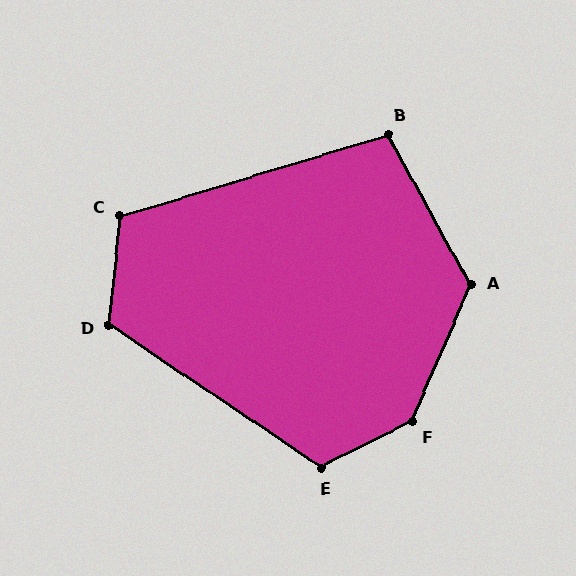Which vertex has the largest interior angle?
F, at approximately 140 degrees.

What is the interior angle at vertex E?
Approximately 119 degrees (obtuse).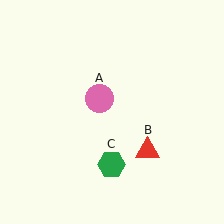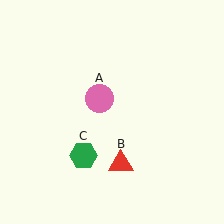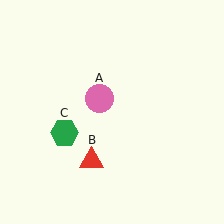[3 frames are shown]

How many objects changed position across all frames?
2 objects changed position: red triangle (object B), green hexagon (object C).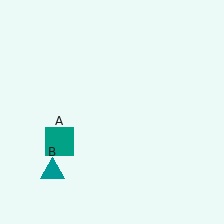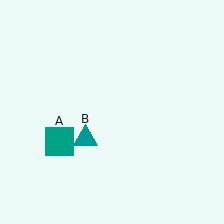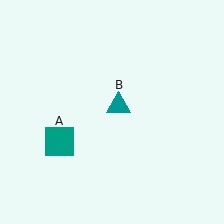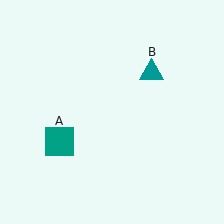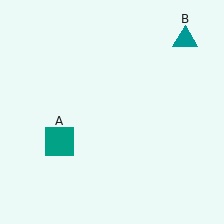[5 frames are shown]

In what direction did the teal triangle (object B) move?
The teal triangle (object B) moved up and to the right.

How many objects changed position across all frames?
1 object changed position: teal triangle (object B).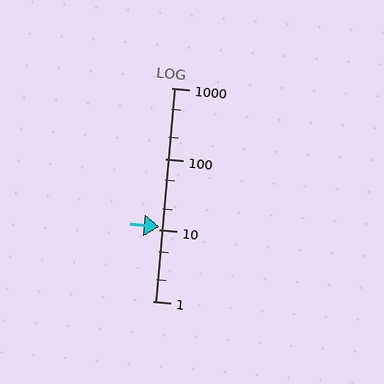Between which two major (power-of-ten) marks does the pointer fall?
The pointer is between 10 and 100.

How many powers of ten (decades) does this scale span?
The scale spans 3 decades, from 1 to 1000.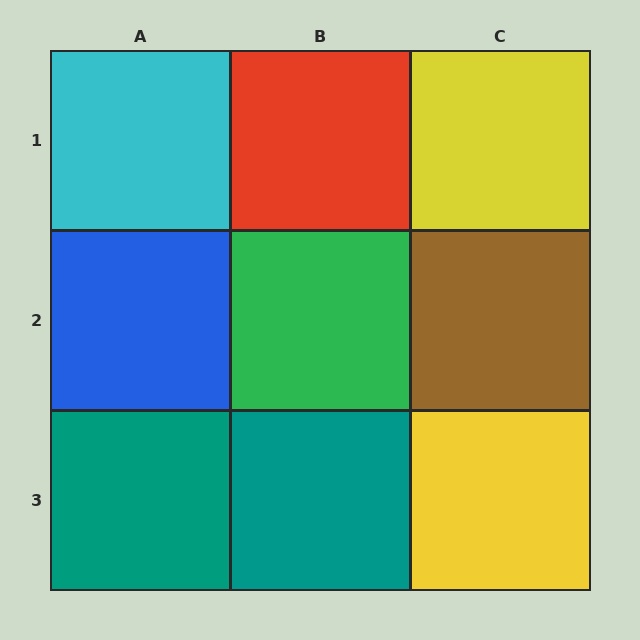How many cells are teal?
2 cells are teal.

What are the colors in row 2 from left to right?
Blue, green, brown.